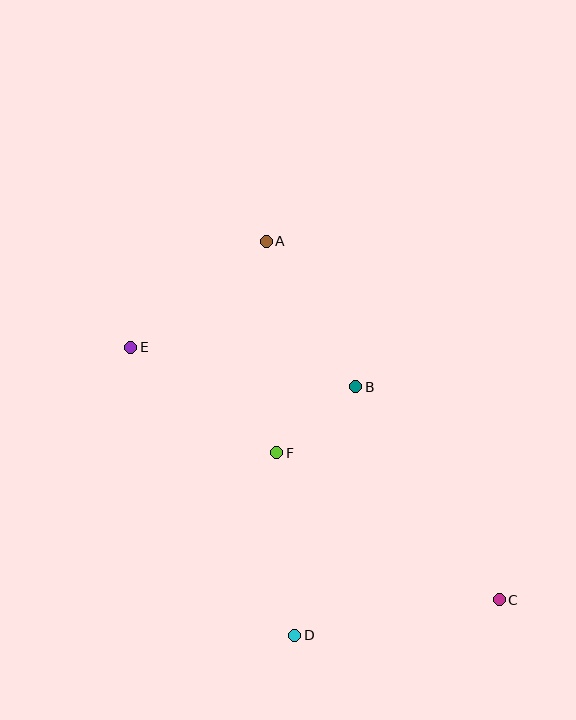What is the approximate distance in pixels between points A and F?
The distance between A and F is approximately 211 pixels.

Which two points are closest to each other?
Points B and F are closest to each other.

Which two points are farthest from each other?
Points C and E are farthest from each other.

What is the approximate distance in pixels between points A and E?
The distance between A and E is approximately 172 pixels.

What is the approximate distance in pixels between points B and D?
The distance between B and D is approximately 256 pixels.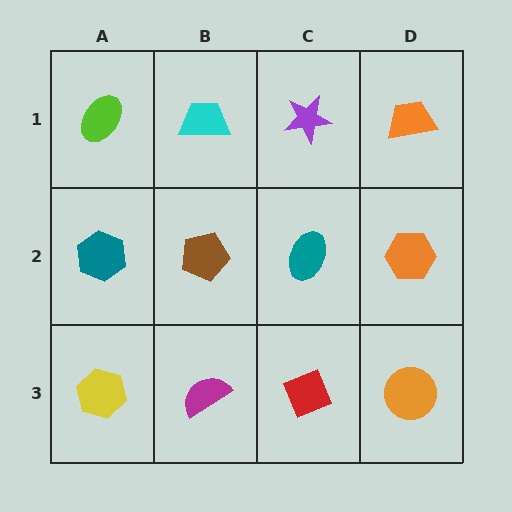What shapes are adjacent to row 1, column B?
A brown pentagon (row 2, column B), a lime ellipse (row 1, column A), a purple star (row 1, column C).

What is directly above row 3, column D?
An orange hexagon.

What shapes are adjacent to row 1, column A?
A teal hexagon (row 2, column A), a cyan trapezoid (row 1, column B).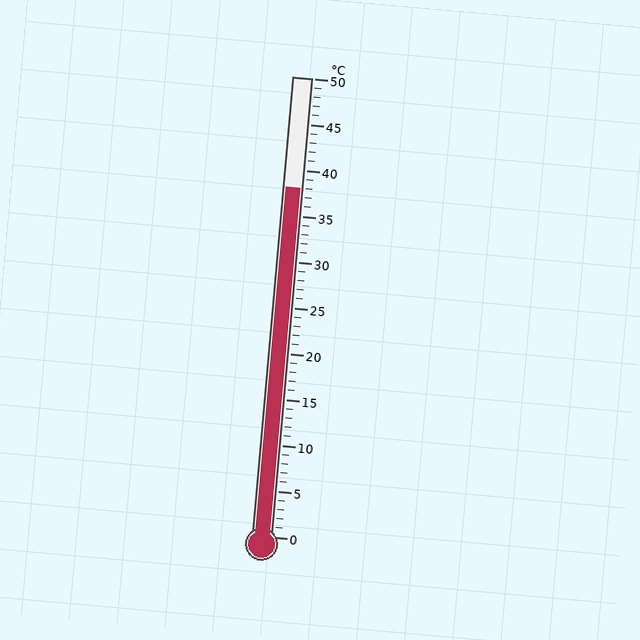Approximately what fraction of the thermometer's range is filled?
The thermometer is filled to approximately 75% of its range.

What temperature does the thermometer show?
The thermometer shows approximately 38°C.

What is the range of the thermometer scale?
The thermometer scale ranges from 0°C to 50°C.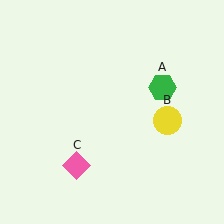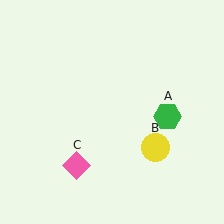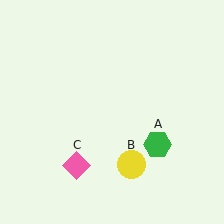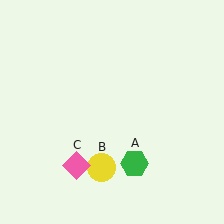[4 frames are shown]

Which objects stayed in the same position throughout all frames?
Pink diamond (object C) remained stationary.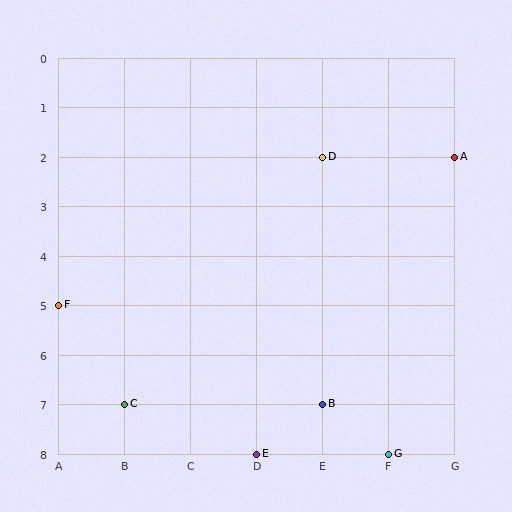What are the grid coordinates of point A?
Point A is at grid coordinates (G, 2).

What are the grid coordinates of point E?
Point E is at grid coordinates (D, 8).